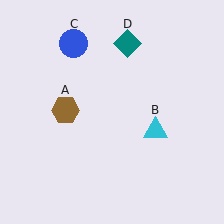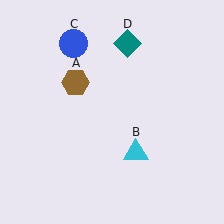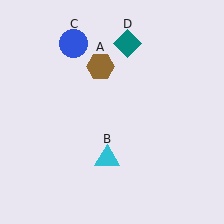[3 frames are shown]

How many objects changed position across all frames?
2 objects changed position: brown hexagon (object A), cyan triangle (object B).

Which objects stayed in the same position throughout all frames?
Blue circle (object C) and teal diamond (object D) remained stationary.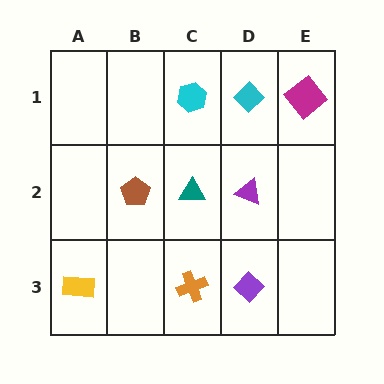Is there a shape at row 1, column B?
No, that cell is empty.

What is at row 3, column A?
A yellow rectangle.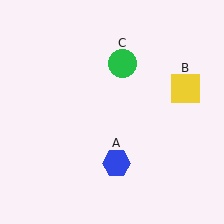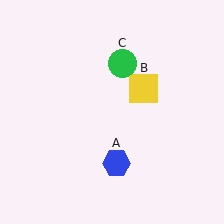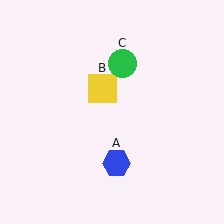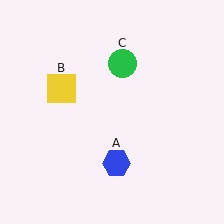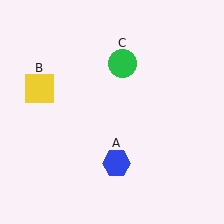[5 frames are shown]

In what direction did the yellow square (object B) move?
The yellow square (object B) moved left.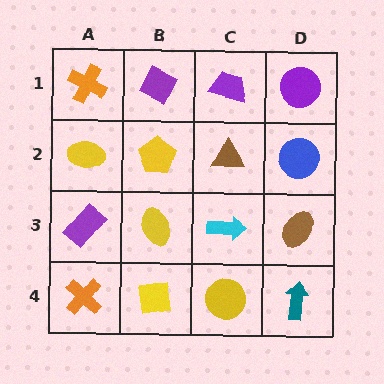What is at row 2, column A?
A yellow ellipse.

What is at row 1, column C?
A purple trapezoid.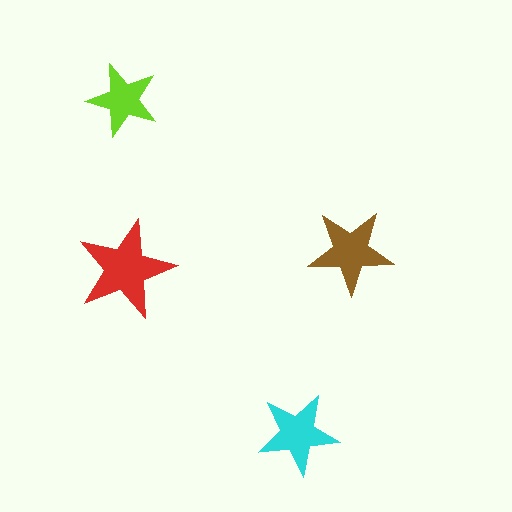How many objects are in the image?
There are 4 objects in the image.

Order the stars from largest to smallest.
the red one, the brown one, the cyan one, the lime one.